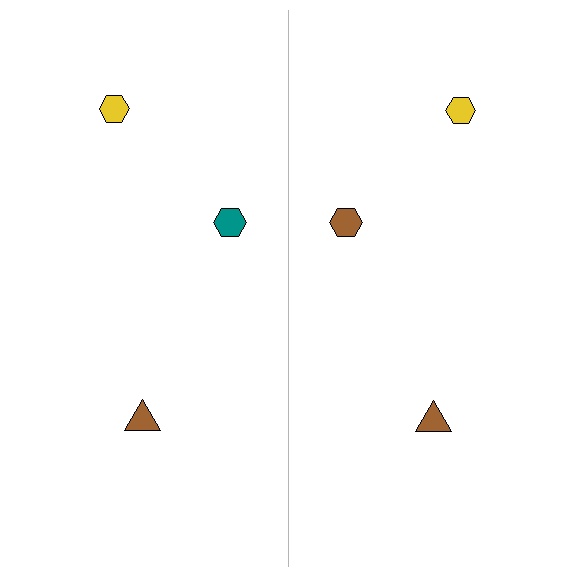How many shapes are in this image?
There are 6 shapes in this image.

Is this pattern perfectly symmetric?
No, the pattern is not perfectly symmetric. The brown hexagon on the right side breaks the symmetry — its mirror counterpart is teal.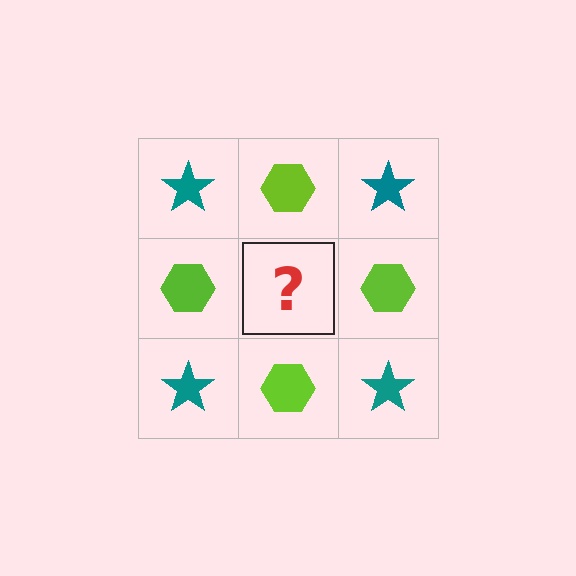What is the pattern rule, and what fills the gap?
The rule is that it alternates teal star and lime hexagon in a checkerboard pattern. The gap should be filled with a teal star.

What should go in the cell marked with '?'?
The missing cell should contain a teal star.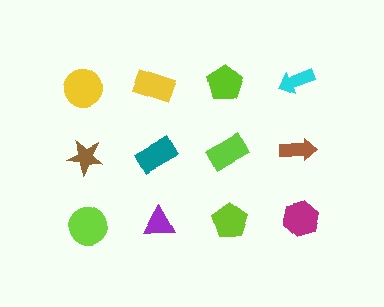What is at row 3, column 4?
A magenta hexagon.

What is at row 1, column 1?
A yellow circle.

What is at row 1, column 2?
A yellow rectangle.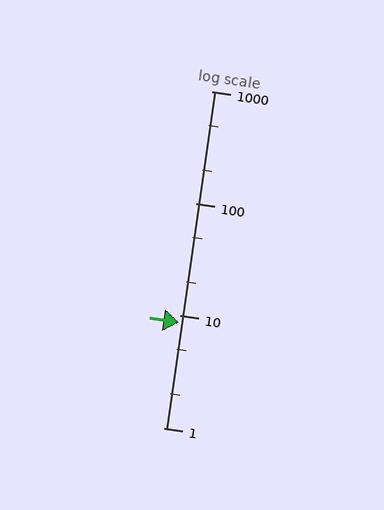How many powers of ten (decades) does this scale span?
The scale spans 3 decades, from 1 to 1000.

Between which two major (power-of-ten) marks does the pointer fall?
The pointer is between 1 and 10.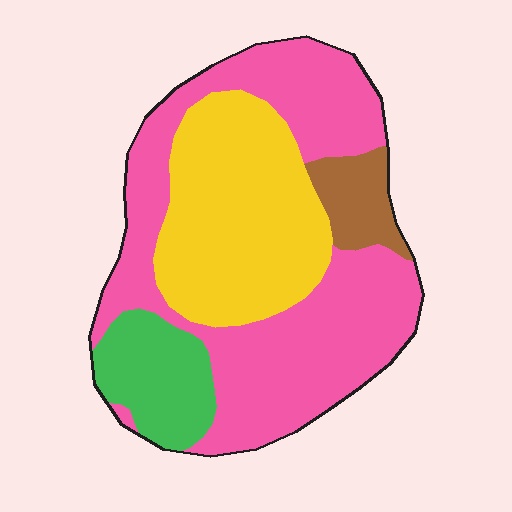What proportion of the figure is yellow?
Yellow takes up between a quarter and a half of the figure.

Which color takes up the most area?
Pink, at roughly 50%.